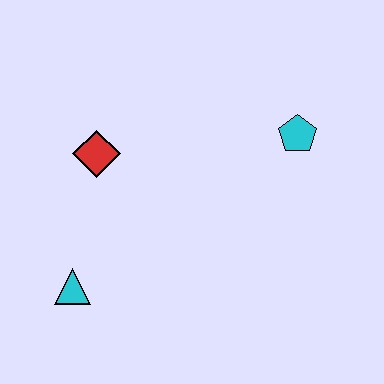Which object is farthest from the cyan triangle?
The cyan pentagon is farthest from the cyan triangle.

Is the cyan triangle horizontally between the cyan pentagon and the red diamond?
No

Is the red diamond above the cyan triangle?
Yes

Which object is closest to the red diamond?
The cyan triangle is closest to the red diamond.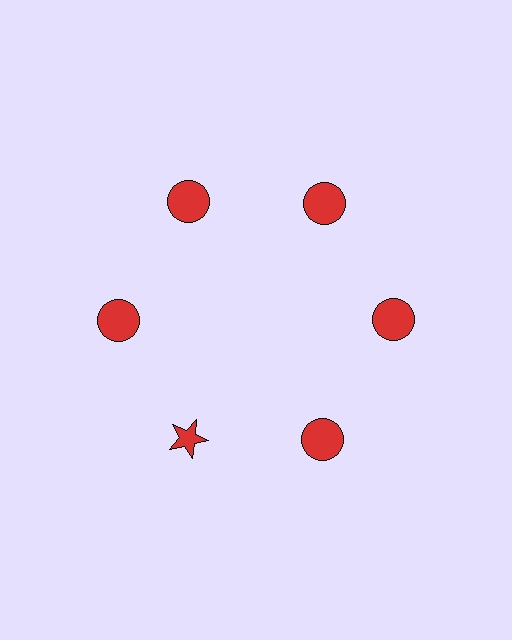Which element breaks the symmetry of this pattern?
The red star at roughly the 7 o'clock position breaks the symmetry. All other shapes are red circles.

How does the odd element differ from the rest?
It has a different shape: star instead of circle.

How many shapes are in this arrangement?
There are 6 shapes arranged in a ring pattern.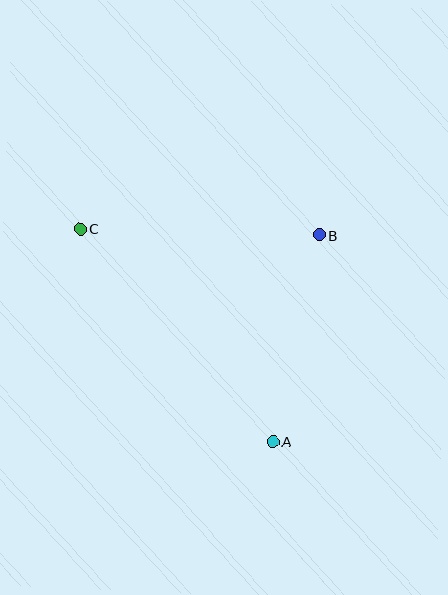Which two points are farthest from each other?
Points A and C are farthest from each other.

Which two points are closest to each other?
Points A and B are closest to each other.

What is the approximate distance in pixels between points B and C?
The distance between B and C is approximately 239 pixels.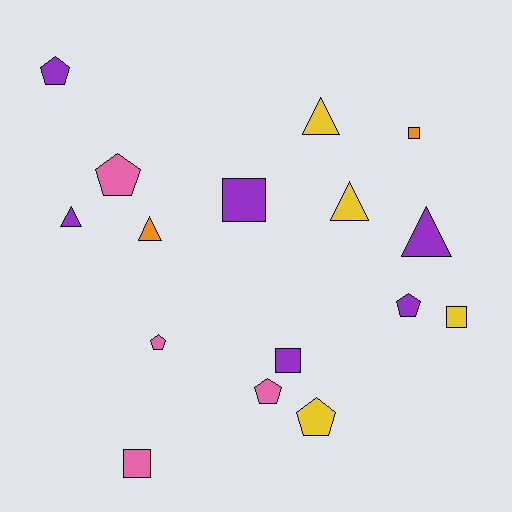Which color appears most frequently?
Purple, with 6 objects.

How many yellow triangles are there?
There are 2 yellow triangles.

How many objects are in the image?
There are 16 objects.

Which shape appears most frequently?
Pentagon, with 6 objects.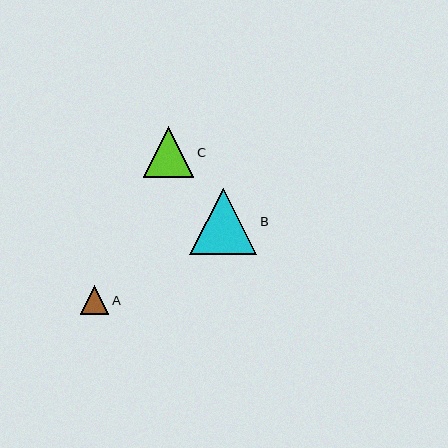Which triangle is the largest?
Triangle B is the largest with a size of approximately 67 pixels.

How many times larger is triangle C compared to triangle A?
Triangle C is approximately 1.8 times the size of triangle A.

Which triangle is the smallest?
Triangle A is the smallest with a size of approximately 29 pixels.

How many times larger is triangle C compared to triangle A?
Triangle C is approximately 1.8 times the size of triangle A.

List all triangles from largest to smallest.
From largest to smallest: B, C, A.